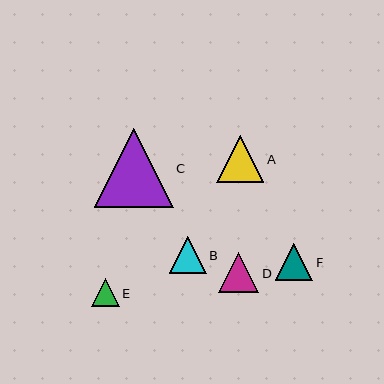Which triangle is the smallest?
Triangle E is the smallest with a size of approximately 28 pixels.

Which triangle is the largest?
Triangle C is the largest with a size of approximately 79 pixels.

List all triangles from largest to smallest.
From largest to smallest: C, A, D, F, B, E.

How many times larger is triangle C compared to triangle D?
Triangle C is approximately 2.0 times the size of triangle D.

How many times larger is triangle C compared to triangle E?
Triangle C is approximately 2.8 times the size of triangle E.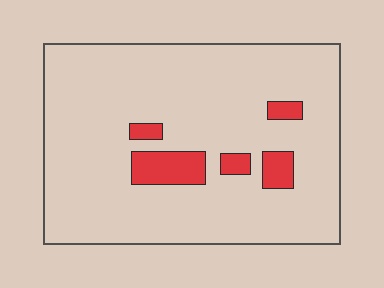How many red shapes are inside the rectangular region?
5.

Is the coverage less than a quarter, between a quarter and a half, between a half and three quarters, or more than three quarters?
Less than a quarter.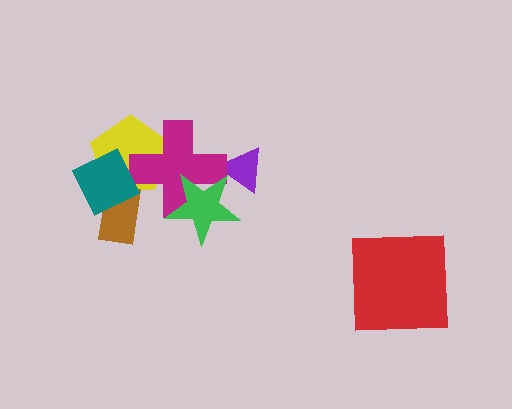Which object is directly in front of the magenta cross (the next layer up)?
The green star is directly in front of the magenta cross.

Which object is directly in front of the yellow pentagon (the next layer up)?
The magenta cross is directly in front of the yellow pentagon.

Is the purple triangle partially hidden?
Yes, it is partially covered by another shape.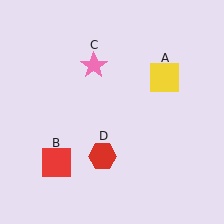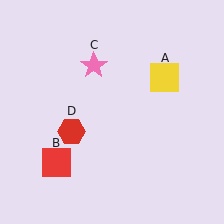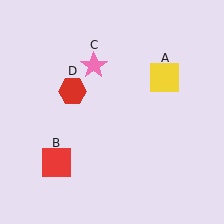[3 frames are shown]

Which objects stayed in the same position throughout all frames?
Yellow square (object A) and red square (object B) and pink star (object C) remained stationary.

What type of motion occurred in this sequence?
The red hexagon (object D) rotated clockwise around the center of the scene.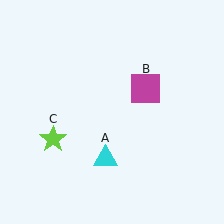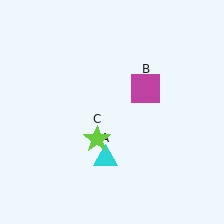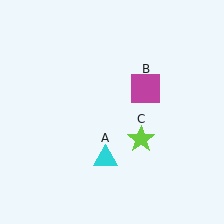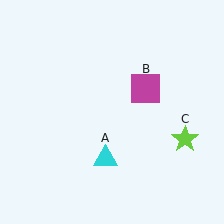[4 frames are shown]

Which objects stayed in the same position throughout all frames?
Cyan triangle (object A) and magenta square (object B) remained stationary.